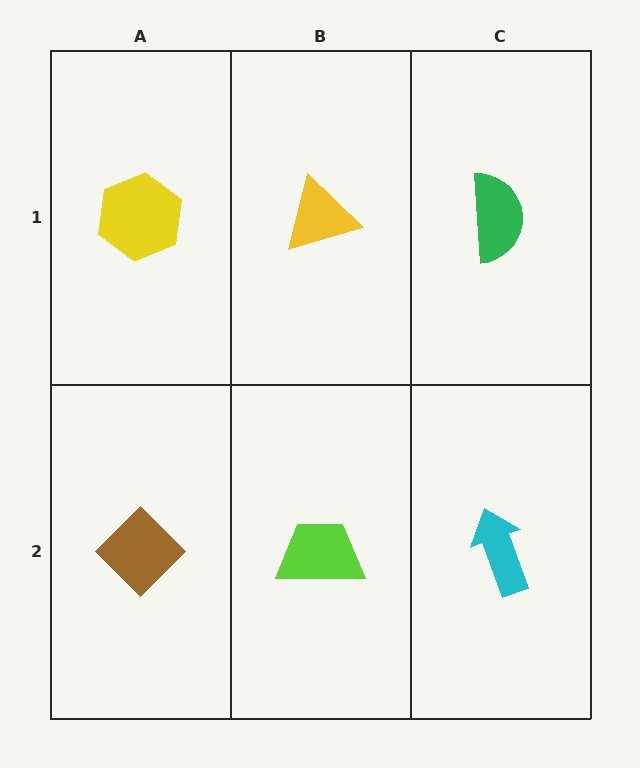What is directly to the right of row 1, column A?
A yellow triangle.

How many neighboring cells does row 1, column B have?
3.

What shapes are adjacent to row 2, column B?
A yellow triangle (row 1, column B), a brown diamond (row 2, column A), a cyan arrow (row 2, column C).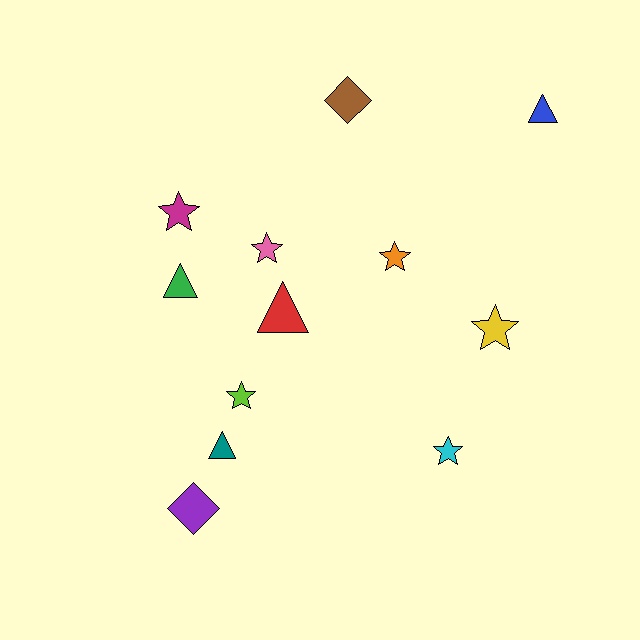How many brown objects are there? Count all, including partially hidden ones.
There is 1 brown object.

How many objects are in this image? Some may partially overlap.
There are 12 objects.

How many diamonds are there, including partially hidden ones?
There are 2 diamonds.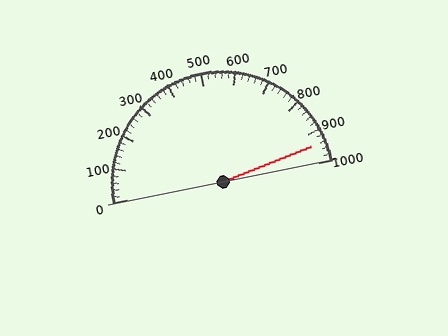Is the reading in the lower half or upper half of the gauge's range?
The reading is in the upper half of the range (0 to 1000).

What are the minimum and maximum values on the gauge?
The gauge ranges from 0 to 1000.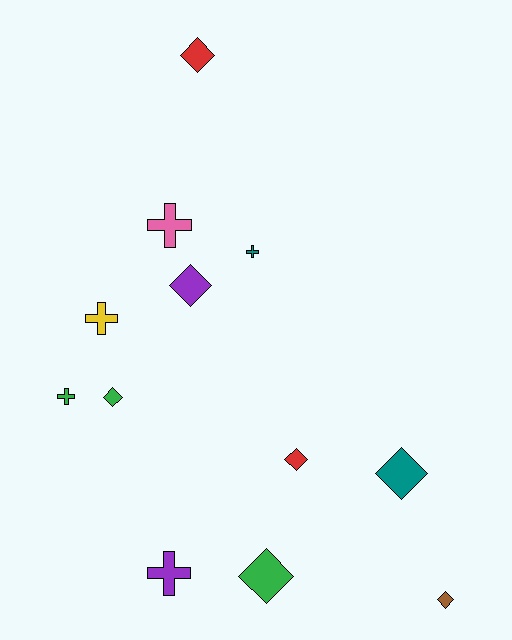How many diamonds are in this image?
There are 7 diamonds.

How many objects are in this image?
There are 12 objects.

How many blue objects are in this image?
There are no blue objects.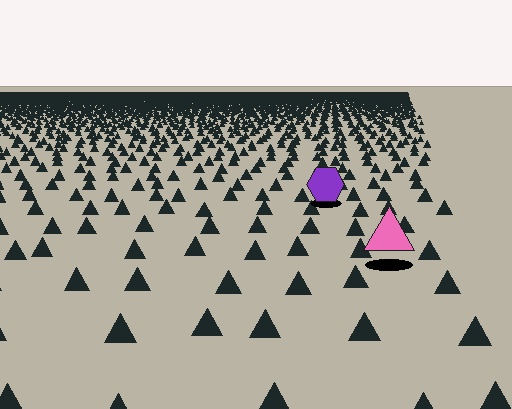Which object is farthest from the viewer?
The purple hexagon is farthest from the viewer. It appears smaller and the ground texture around it is denser.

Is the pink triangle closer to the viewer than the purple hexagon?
Yes. The pink triangle is closer — you can tell from the texture gradient: the ground texture is coarser near it.